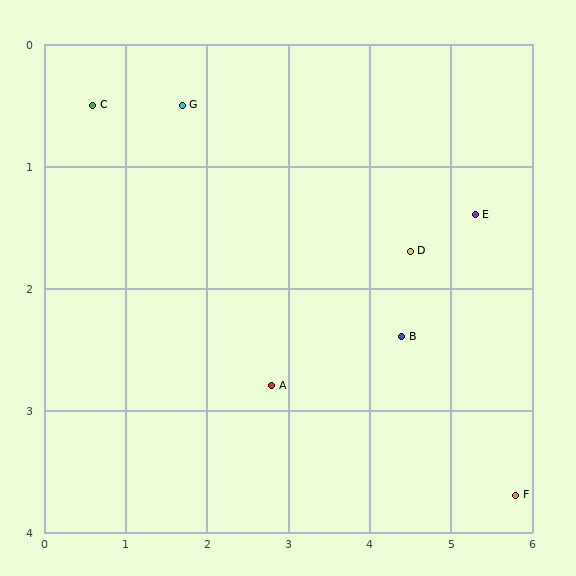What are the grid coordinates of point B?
Point B is at approximately (4.4, 2.4).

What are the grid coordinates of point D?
Point D is at approximately (4.5, 1.7).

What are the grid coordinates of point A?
Point A is at approximately (2.8, 2.8).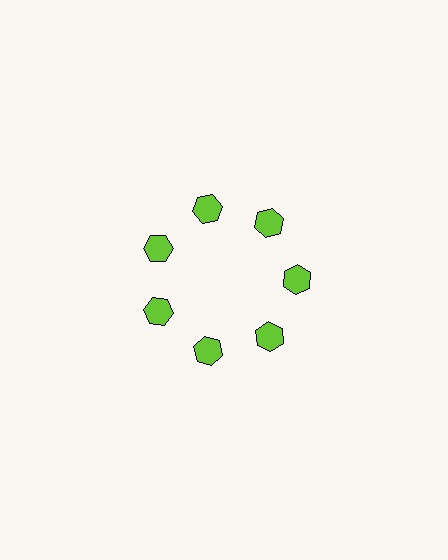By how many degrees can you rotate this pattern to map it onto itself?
The pattern maps onto itself every 51 degrees of rotation.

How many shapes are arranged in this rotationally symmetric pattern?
There are 7 shapes, arranged in 7 groups of 1.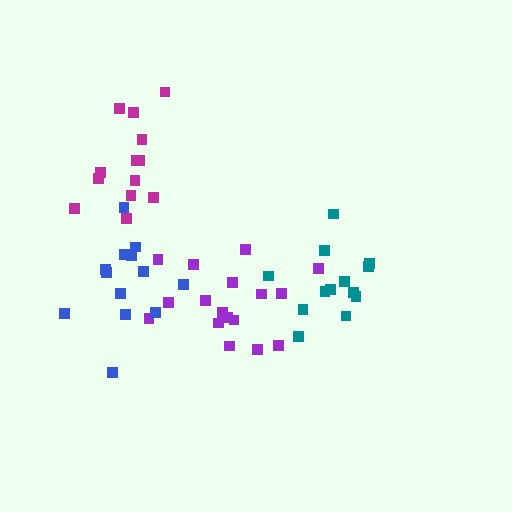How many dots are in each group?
Group 1: 18 dots, Group 2: 13 dots, Group 3: 13 dots, Group 4: 13 dots (57 total).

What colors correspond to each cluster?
The clusters are colored: purple, magenta, teal, blue.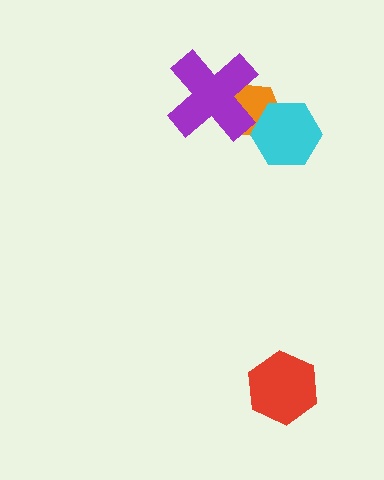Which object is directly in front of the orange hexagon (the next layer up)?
The purple cross is directly in front of the orange hexagon.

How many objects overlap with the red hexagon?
0 objects overlap with the red hexagon.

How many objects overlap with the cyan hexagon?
1 object overlaps with the cyan hexagon.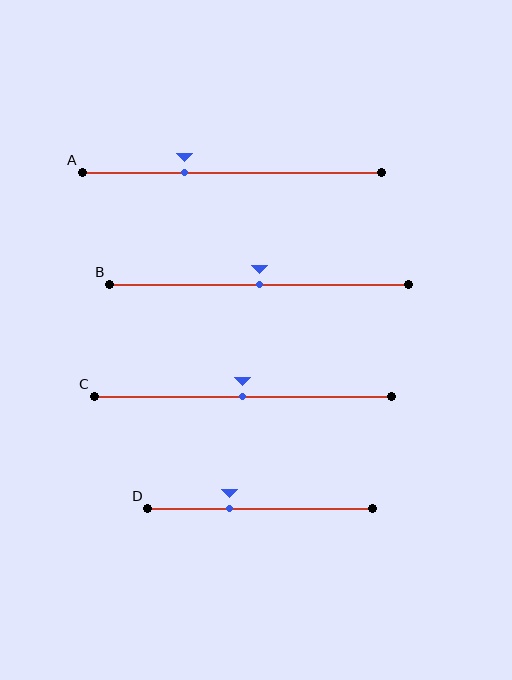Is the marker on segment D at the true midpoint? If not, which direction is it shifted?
No, the marker on segment D is shifted to the left by about 14% of the segment length.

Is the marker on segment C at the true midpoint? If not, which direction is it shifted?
Yes, the marker on segment C is at the true midpoint.